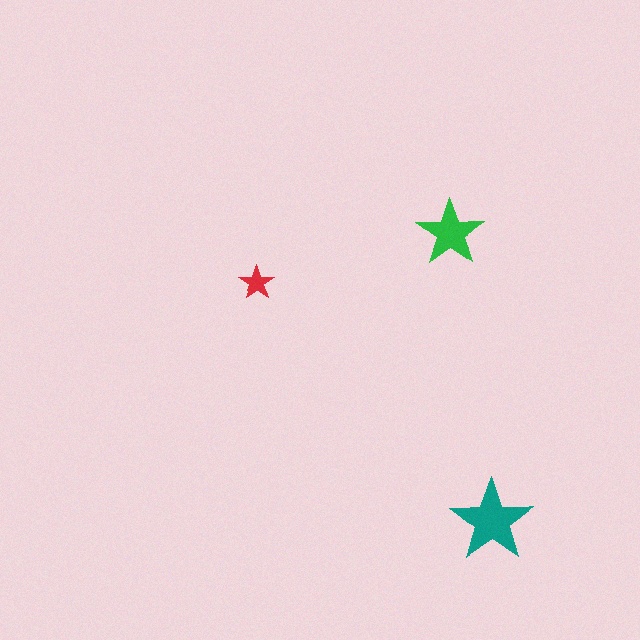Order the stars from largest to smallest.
the teal one, the green one, the red one.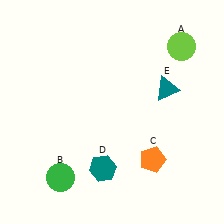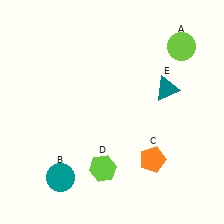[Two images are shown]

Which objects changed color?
B changed from green to teal. D changed from teal to lime.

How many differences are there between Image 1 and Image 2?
There are 2 differences between the two images.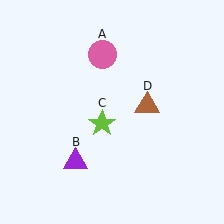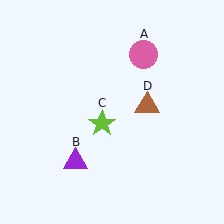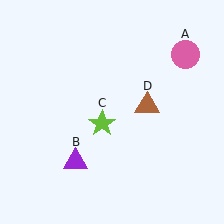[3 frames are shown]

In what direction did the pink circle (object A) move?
The pink circle (object A) moved right.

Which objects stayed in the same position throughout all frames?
Purple triangle (object B) and lime star (object C) and brown triangle (object D) remained stationary.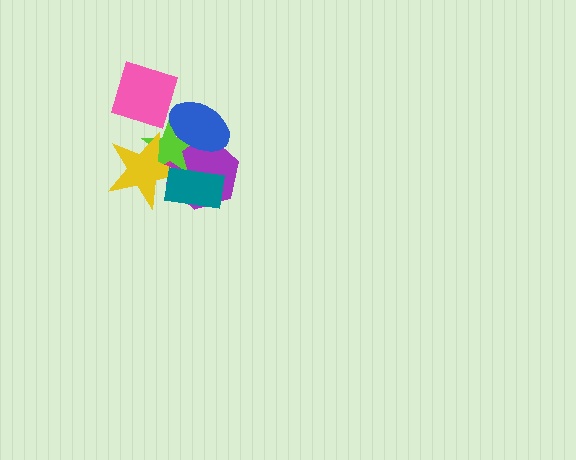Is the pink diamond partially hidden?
No, no other shape covers it.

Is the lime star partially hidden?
Yes, it is partially covered by another shape.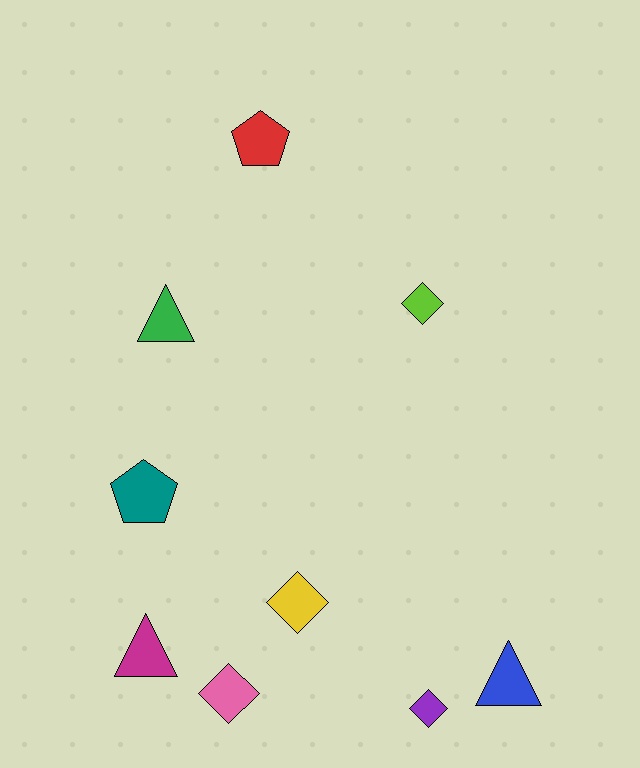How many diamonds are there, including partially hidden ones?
There are 4 diamonds.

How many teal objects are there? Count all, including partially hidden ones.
There is 1 teal object.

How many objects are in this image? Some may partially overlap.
There are 9 objects.